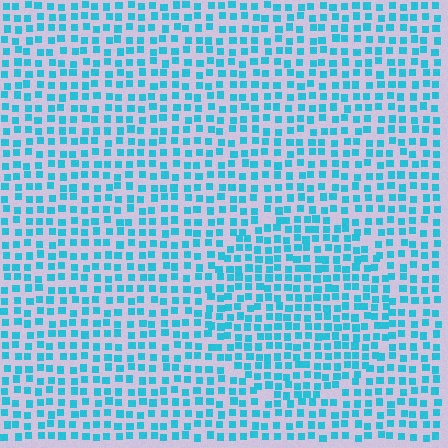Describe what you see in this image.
The image contains small cyan elements arranged at two different densities. A circle-shaped region is visible where the elements are more densely packed than the surrounding area.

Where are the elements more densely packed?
The elements are more densely packed inside the circle boundary.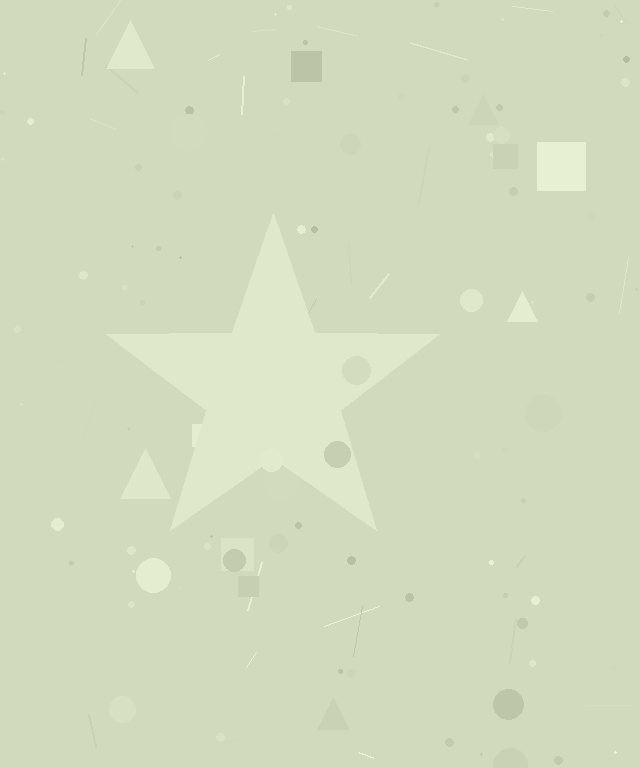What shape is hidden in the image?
A star is hidden in the image.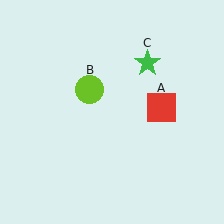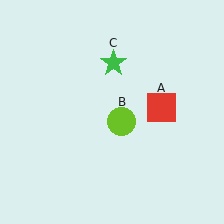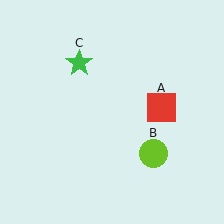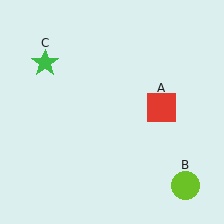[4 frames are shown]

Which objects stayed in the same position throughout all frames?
Red square (object A) remained stationary.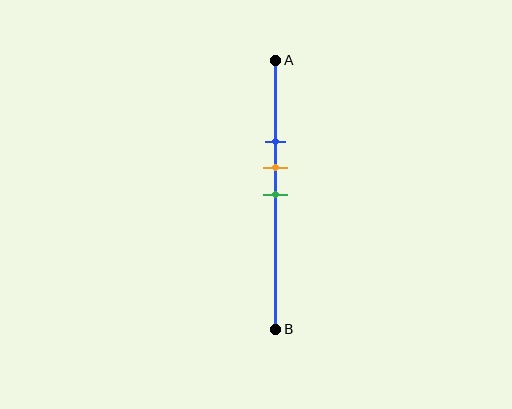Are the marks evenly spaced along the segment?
Yes, the marks are approximately evenly spaced.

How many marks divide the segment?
There are 3 marks dividing the segment.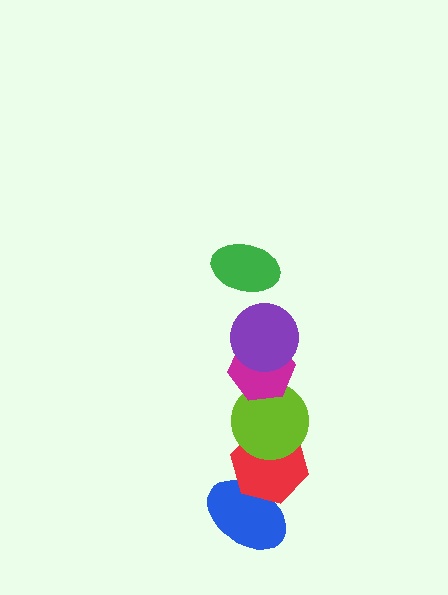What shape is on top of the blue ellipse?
The red hexagon is on top of the blue ellipse.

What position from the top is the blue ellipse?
The blue ellipse is 6th from the top.